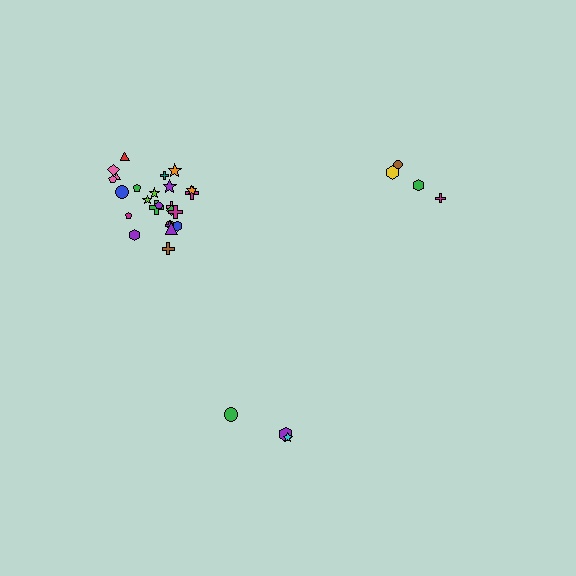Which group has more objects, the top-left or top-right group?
The top-left group.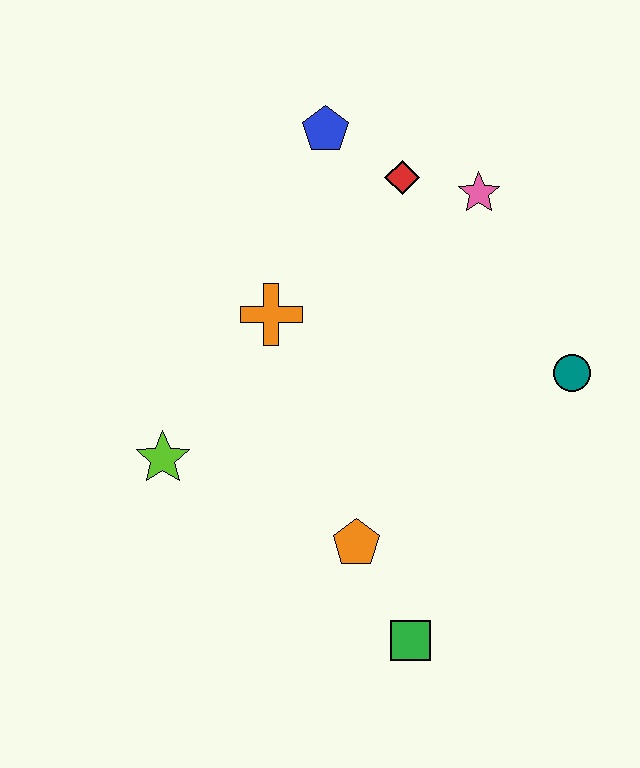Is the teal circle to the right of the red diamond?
Yes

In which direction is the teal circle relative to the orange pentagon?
The teal circle is to the right of the orange pentagon.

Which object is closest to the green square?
The orange pentagon is closest to the green square.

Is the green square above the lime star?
No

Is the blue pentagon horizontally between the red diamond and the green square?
No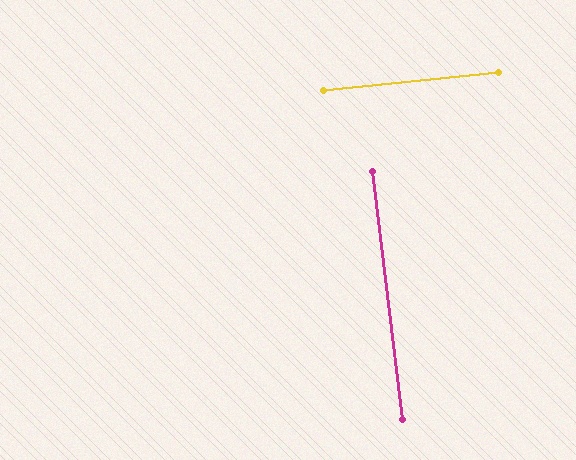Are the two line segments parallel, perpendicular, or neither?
Perpendicular — they meet at approximately 89°.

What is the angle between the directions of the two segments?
Approximately 89 degrees.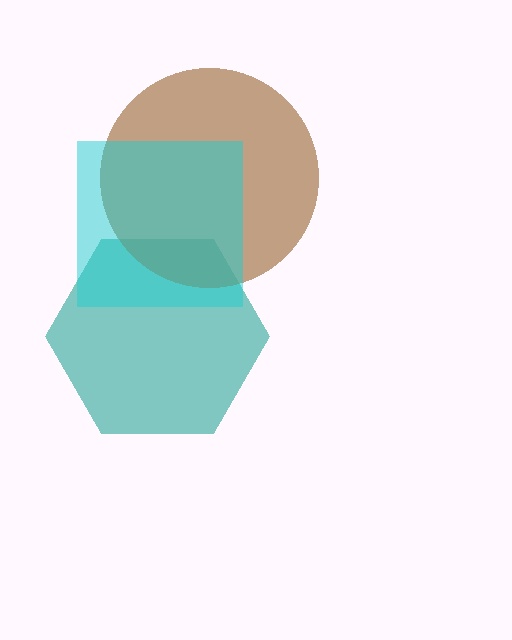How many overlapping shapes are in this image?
There are 3 overlapping shapes in the image.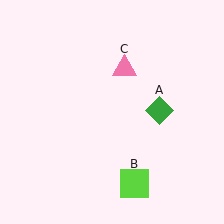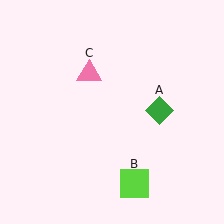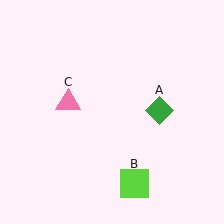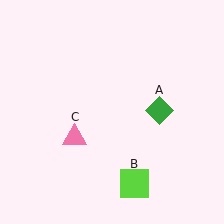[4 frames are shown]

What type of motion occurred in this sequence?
The pink triangle (object C) rotated counterclockwise around the center of the scene.